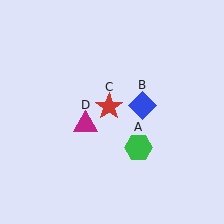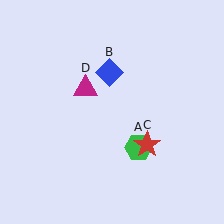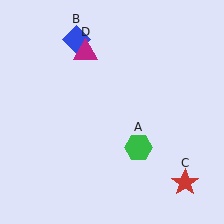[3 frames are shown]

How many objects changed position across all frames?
3 objects changed position: blue diamond (object B), red star (object C), magenta triangle (object D).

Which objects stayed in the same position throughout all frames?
Green hexagon (object A) remained stationary.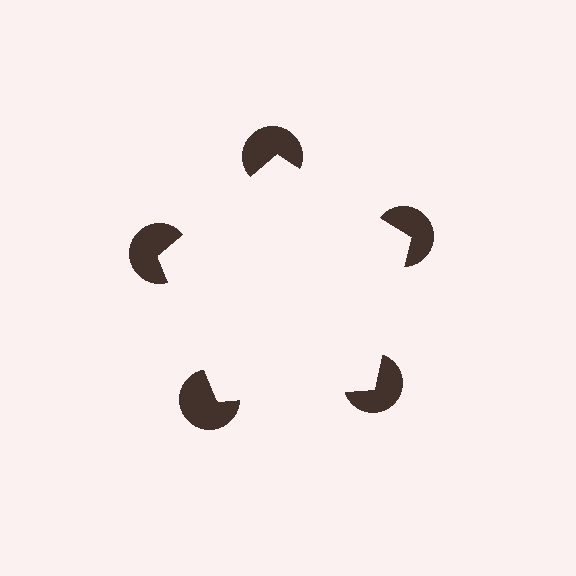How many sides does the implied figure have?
5 sides.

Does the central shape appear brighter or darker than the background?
It typically appears slightly brighter than the background, even though no actual brightness change is drawn.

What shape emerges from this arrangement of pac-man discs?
An illusory pentagon — its edges are inferred from the aligned wedge cuts in the pac-man discs, not physically drawn.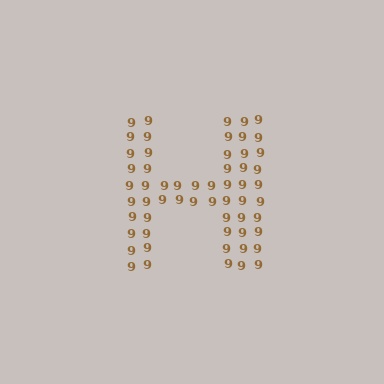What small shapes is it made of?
It is made of small digit 9's.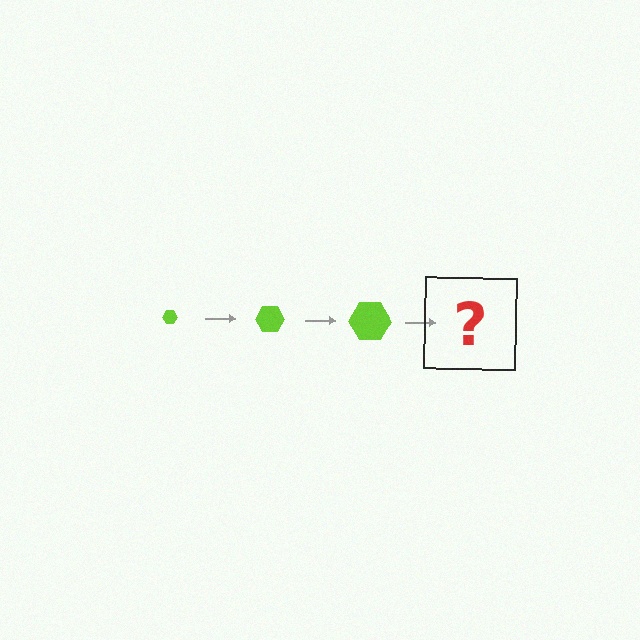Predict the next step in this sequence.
The next step is a lime hexagon, larger than the previous one.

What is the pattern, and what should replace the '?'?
The pattern is that the hexagon gets progressively larger each step. The '?' should be a lime hexagon, larger than the previous one.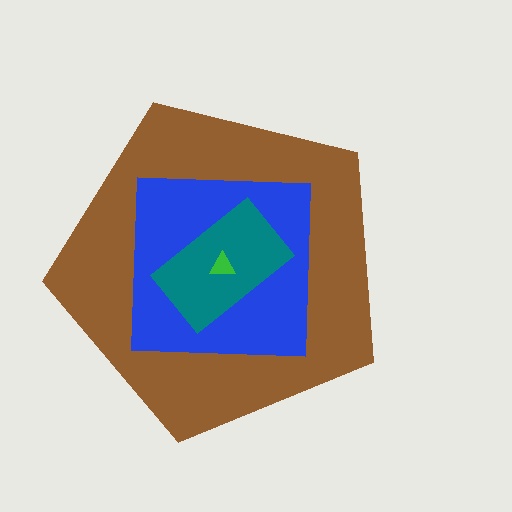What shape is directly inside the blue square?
The teal rectangle.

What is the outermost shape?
The brown pentagon.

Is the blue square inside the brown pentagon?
Yes.